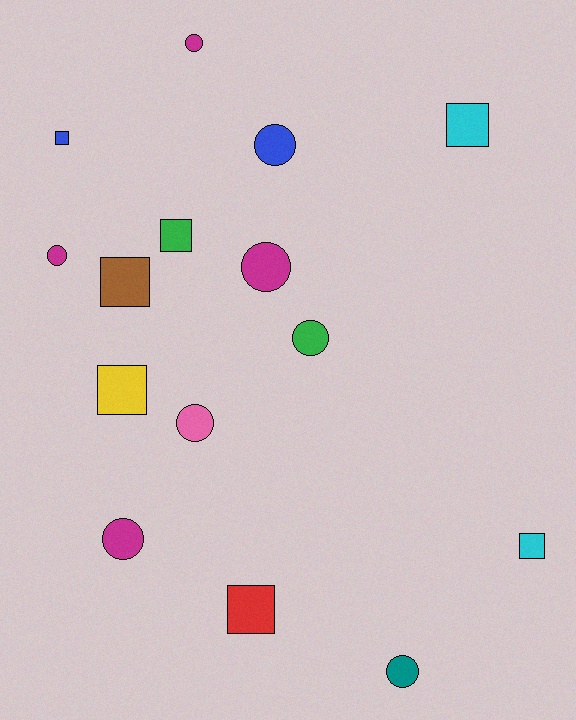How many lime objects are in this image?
There are no lime objects.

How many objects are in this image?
There are 15 objects.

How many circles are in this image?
There are 8 circles.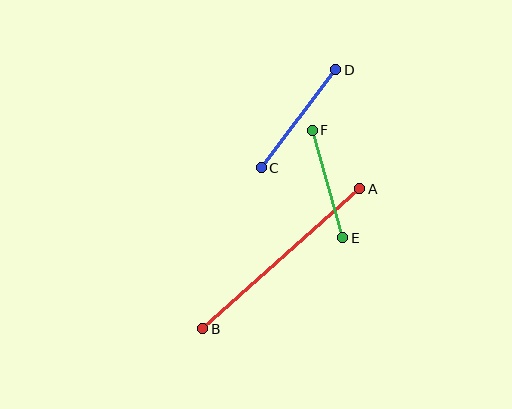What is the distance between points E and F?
The distance is approximately 112 pixels.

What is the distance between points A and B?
The distance is approximately 210 pixels.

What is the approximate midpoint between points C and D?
The midpoint is at approximately (299, 119) pixels.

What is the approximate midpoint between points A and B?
The midpoint is at approximately (281, 259) pixels.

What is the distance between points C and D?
The distance is approximately 123 pixels.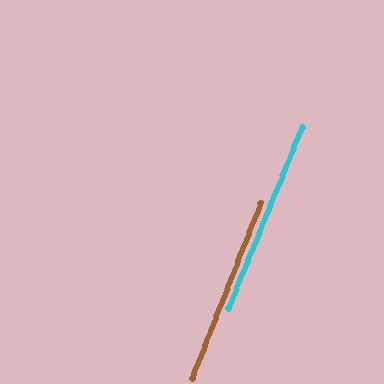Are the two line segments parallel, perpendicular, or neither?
Parallel — their directions differ by only 0.8°.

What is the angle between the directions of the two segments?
Approximately 1 degree.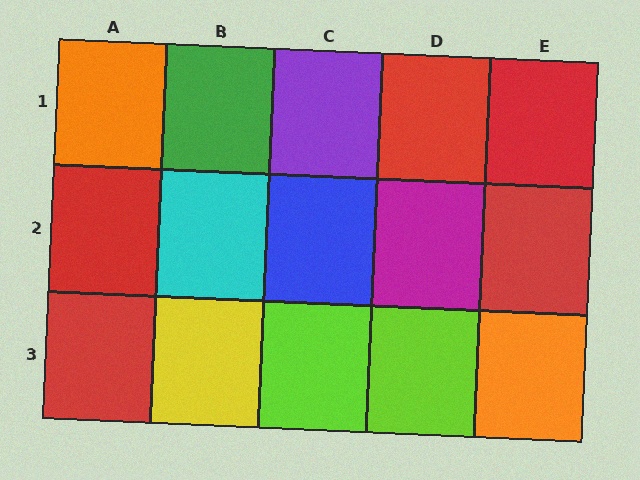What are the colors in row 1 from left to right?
Orange, green, purple, red, red.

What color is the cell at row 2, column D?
Magenta.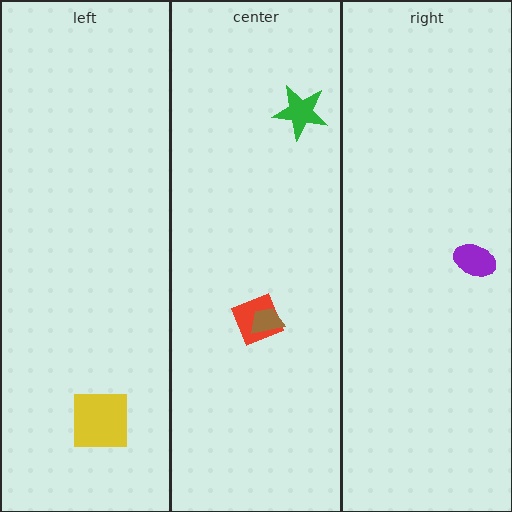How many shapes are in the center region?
3.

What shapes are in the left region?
The yellow square.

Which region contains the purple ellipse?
The right region.